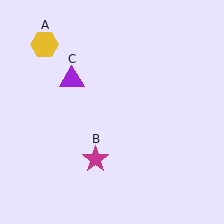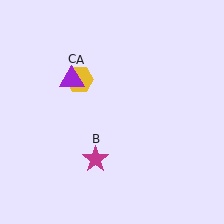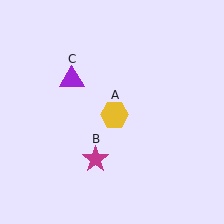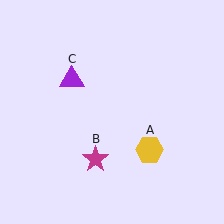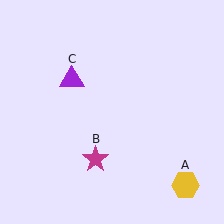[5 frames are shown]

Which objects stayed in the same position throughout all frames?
Magenta star (object B) and purple triangle (object C) remained stationary.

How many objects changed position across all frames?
1 object changed position: yellow hexagon (object A).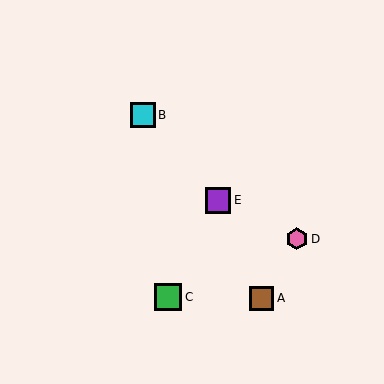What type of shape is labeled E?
Shape E is a purple square.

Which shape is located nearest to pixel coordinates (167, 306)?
The green square (labeled C) at (168, 297) is nearest to that location.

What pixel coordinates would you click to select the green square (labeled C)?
Click at (168, 297) to select the green square C.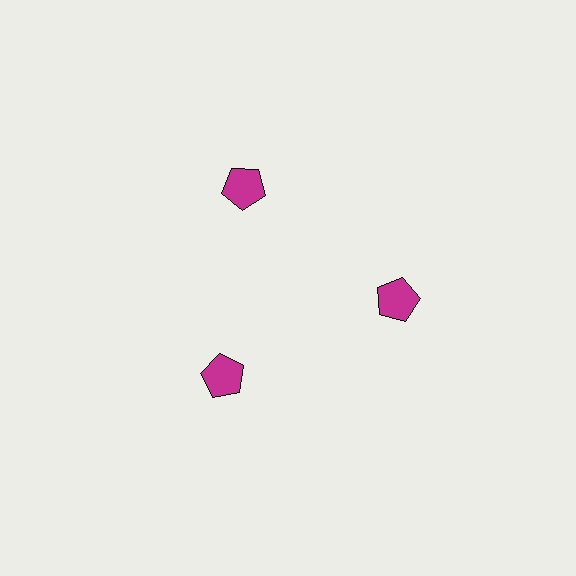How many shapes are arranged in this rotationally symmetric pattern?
There are 3 shapes, arranged in 3 groups of 1.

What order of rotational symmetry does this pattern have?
This pattern has 3-fold rotational symmetry.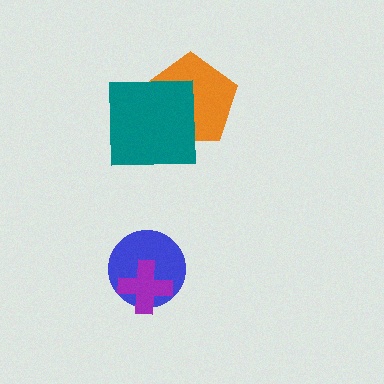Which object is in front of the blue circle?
The purple cross is in front of the blue circle.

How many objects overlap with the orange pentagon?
1 object overlaps with the orange pentagon.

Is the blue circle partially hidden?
Yes, it is partially covered by another shape.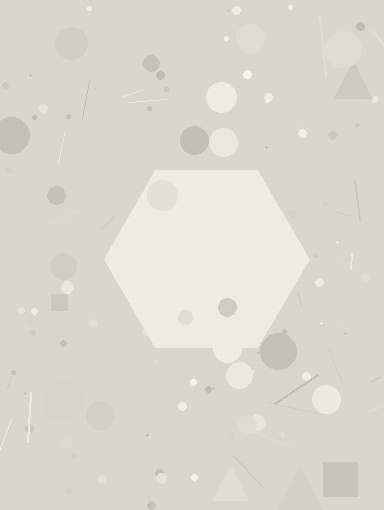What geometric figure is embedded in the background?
A hexagon is embedded in the background.